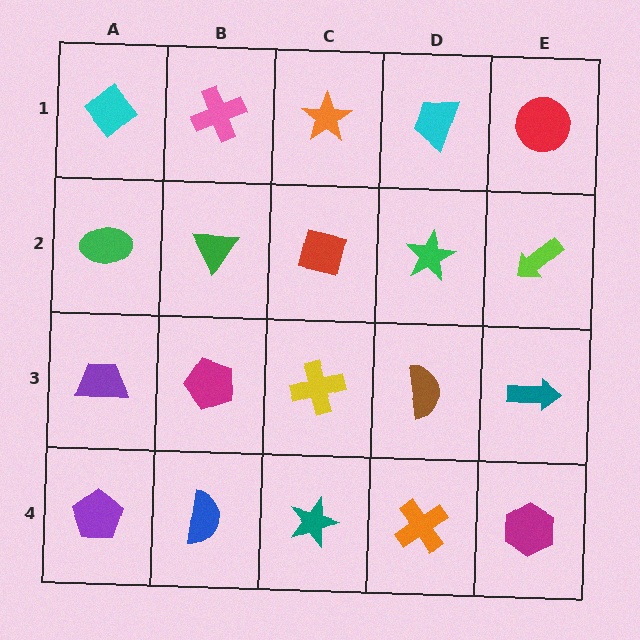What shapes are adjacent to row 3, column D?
A green star (row 2, column D), an orange cross (row 4, column D), a yellow cross (row 3, column C), a teal arrow (row 3, column E).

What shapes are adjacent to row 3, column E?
A lime arrow (row 2, column E), a magenta hexagon (row 4, column E), a brown semicircle (row 3, column D).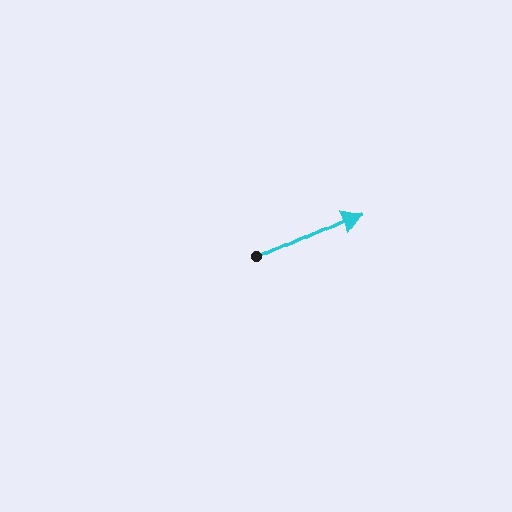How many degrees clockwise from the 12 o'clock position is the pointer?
Approximately 66 degrees.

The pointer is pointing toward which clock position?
Roughly 2 o'clock.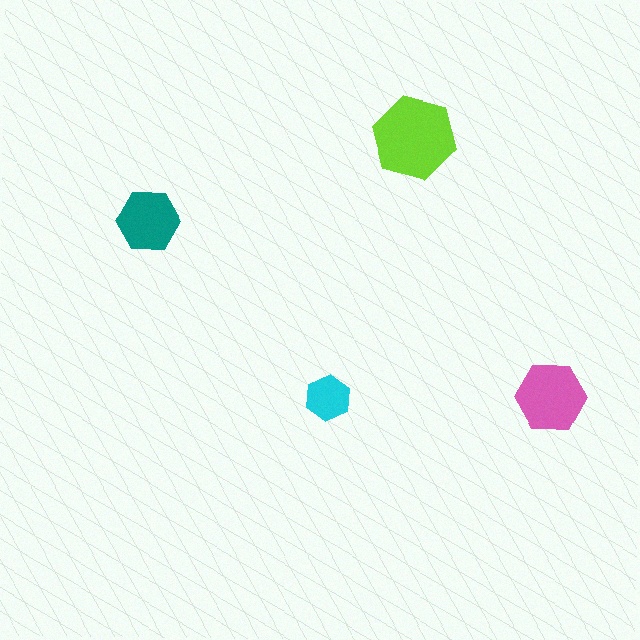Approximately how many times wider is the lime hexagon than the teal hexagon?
About 1.5 times wider.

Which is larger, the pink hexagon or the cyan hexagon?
The pink one.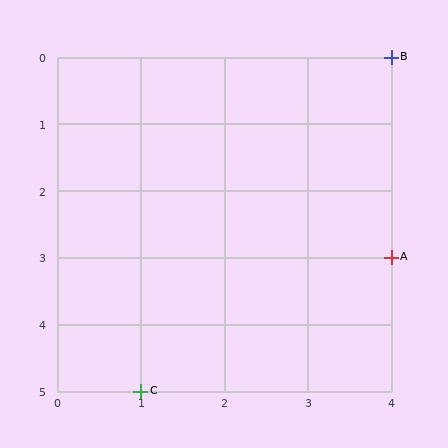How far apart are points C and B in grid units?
Points C and B are 3 columns and 5 rows apart (about 5.8 grid units diagonally).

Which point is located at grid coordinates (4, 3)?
Point A is at (4, 3).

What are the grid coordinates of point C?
Point C is at grid coordinates (1, 5).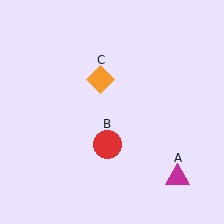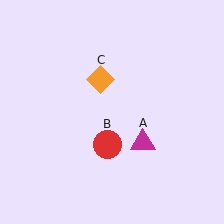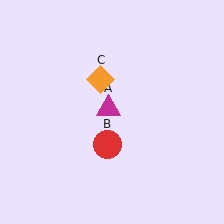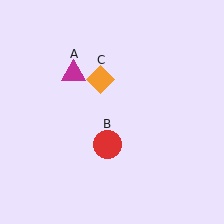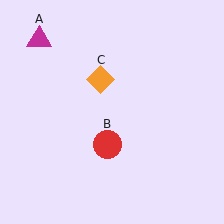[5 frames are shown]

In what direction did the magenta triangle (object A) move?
The magenta triangle (object A) moved up and to the left.